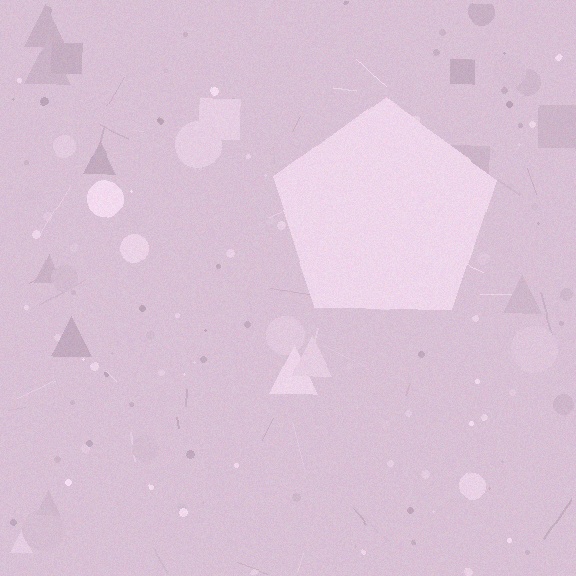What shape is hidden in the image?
A pentagon is hidden in the image.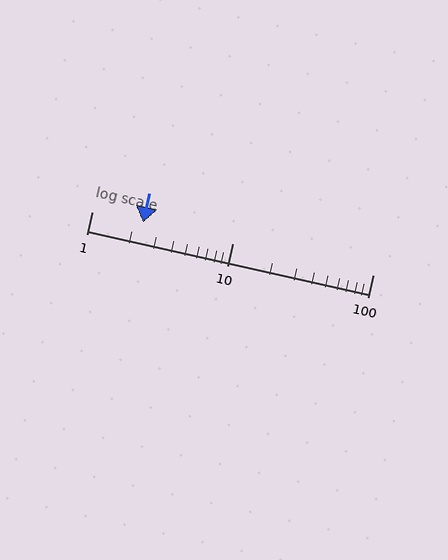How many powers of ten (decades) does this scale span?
The scale spans 2 decades, from 1 to 100.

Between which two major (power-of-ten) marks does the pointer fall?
The pointer is between 1 and 10.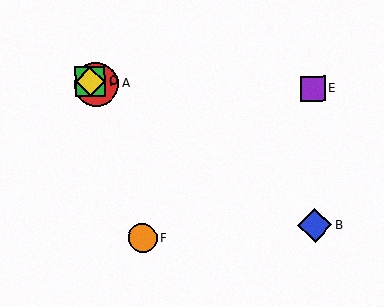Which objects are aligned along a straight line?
Objects A, C, D are aligned along a straight line.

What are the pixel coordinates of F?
Object F is at (142, 238).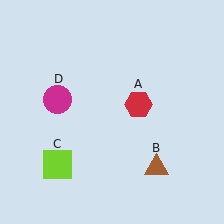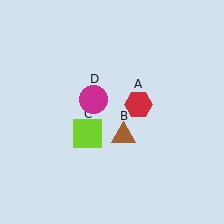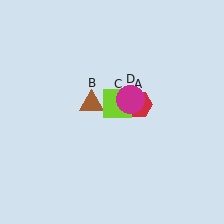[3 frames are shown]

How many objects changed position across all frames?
3 objects changed position: brown triangle (object B), lime square (object C), magenta circle (object D).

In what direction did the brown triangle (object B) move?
The brown triangle (object B) moved up and to the left.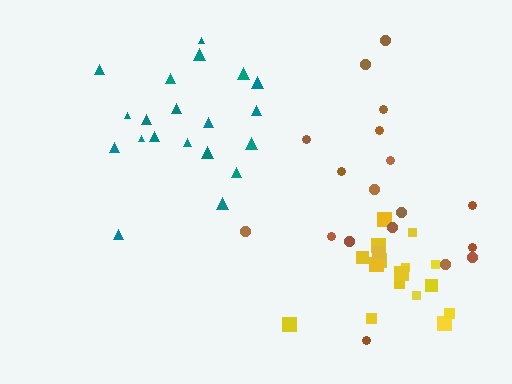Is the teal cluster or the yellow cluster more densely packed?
Yellow.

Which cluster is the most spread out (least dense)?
Brown.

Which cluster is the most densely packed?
Yellow.